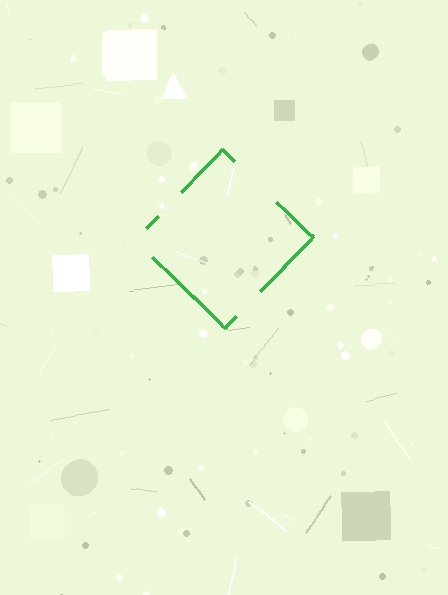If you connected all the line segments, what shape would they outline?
They would outline a diamond.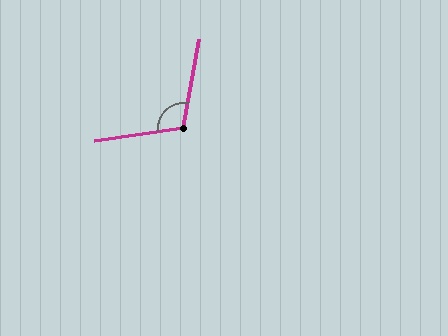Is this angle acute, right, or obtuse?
It is obtuse.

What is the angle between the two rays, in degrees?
Approximately 109 degrees.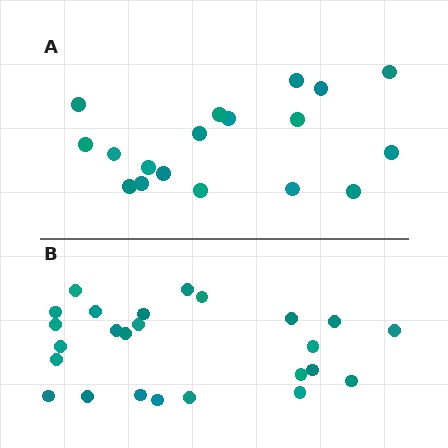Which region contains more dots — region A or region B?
Region B (the bottom region) has more dots.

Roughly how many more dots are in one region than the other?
Region B has roughly 8 or so more dots than region A.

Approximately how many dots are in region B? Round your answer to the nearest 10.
About 20 dots. (The exact count is 25, which rounds to 20.)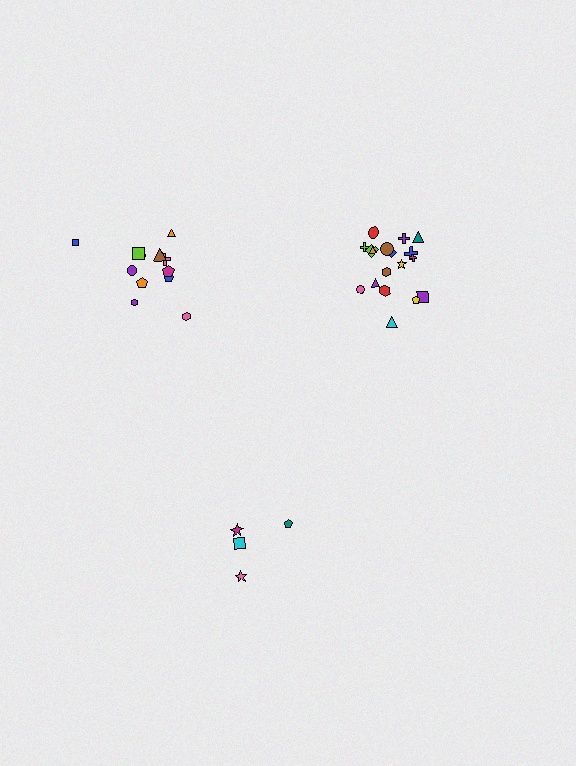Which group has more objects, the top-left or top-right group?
The top-right group.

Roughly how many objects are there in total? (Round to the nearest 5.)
Roughly 35 objects in total.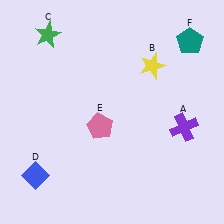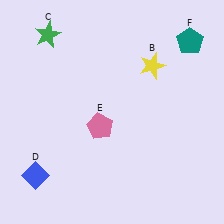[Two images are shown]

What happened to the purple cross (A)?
The purple cross (A) was removed in Image 2. It was in the bottom-right area of Image 1.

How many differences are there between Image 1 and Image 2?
There is 1 difference between the two images.